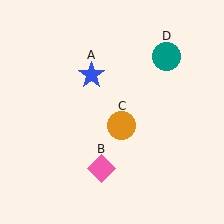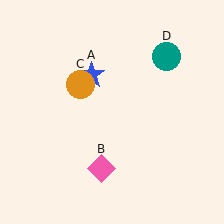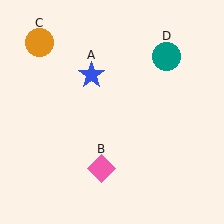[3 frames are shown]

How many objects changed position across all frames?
1 object changed position: orange circle (object C).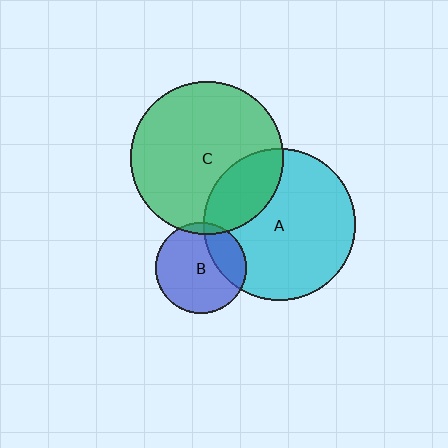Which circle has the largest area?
Circle C (green).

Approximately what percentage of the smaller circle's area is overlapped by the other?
Approximately 5%.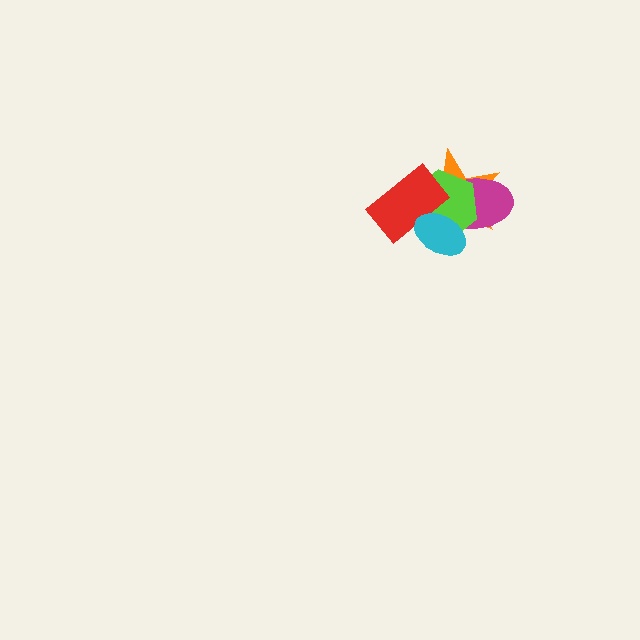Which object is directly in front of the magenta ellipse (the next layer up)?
The lime hexagon is directly in front of the magenta ellipse.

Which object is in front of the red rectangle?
The cyan ellipse is in front of the red rectangle.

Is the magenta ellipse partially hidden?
Yes, it is partially covered by another shape.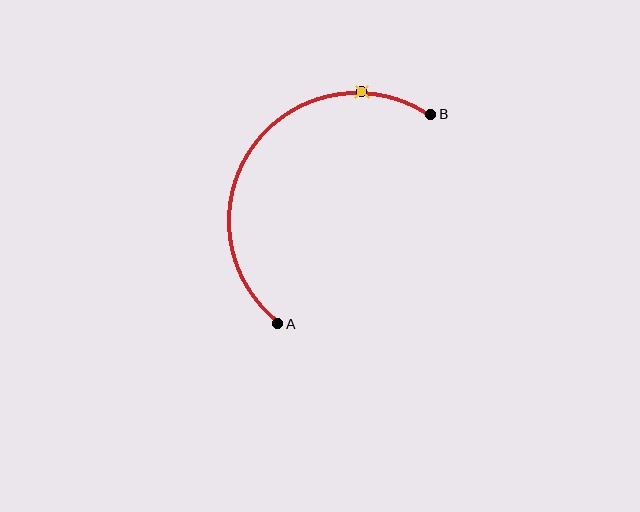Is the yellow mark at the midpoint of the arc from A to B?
No. The yellow mark lies on the arc but is closer to endpoint B. The arc midpoint would be at the point on the curve equidistant along the arc from both A and B.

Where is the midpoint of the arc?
The arc midpoint is the point on the curve farthest from the straight line joining A and B. It sits above and to the left of that line.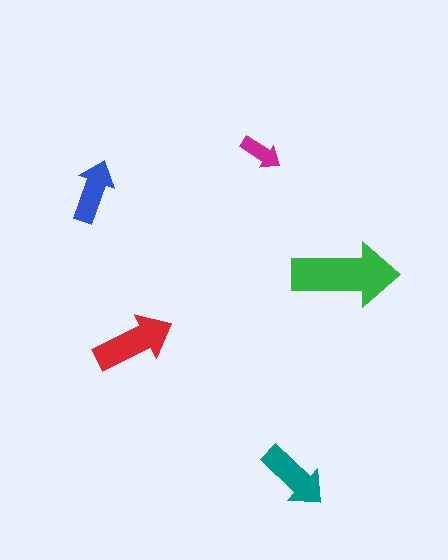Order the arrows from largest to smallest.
the green one, the red one, the teal one, the blue one, the magenta one.